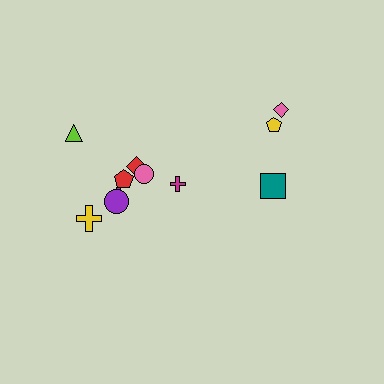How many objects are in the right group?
There are 3 objects.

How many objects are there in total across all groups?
There are 11 objects.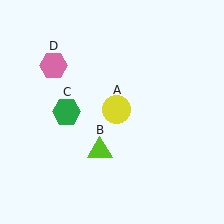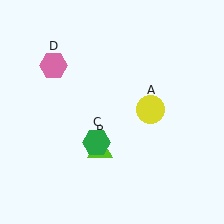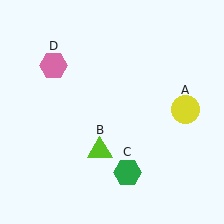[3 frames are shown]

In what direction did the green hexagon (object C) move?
The green hexagon (object C) moved down and to the right.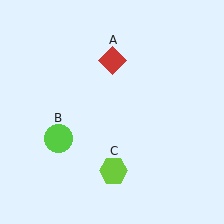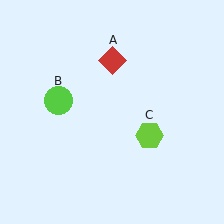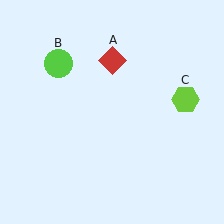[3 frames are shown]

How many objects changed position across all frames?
2 objects changed position: lime circle (object B), lime hexagon (object C).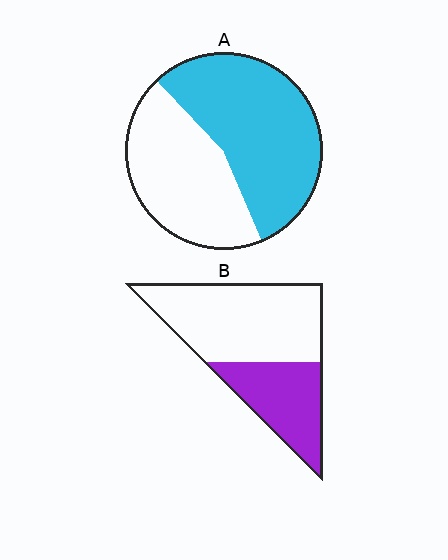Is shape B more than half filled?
No.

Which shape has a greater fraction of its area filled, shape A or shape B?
Shape A.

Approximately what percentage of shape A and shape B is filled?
A is approximately 55% and B is approximately 35%.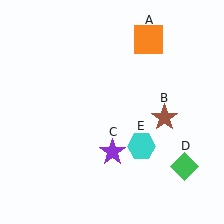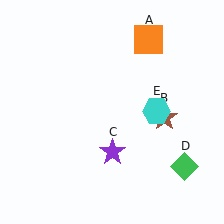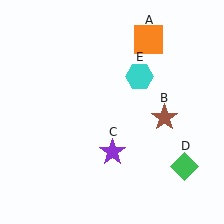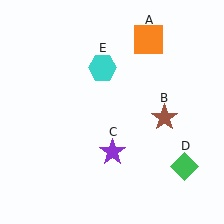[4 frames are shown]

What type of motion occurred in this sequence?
The cyan hexagon (object E) rotated counterclockwise around the center of the scene.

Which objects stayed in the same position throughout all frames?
Orange square (object A) and brown star (object B) and purple star (object C) and green diamond (object D) remained stationary.